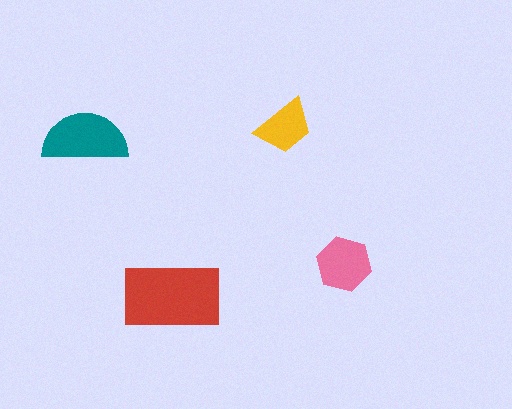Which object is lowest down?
The red rectangle is bottommost.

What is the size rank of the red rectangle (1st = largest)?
1st.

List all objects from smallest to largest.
The yellow trapezoid, the pink hexagon, the teal semicircle, the red rectangle.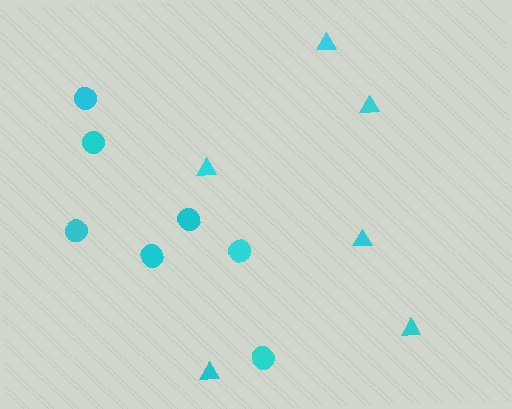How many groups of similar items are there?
There are 2 groups: one group of circles (7) and one group of triangles (6).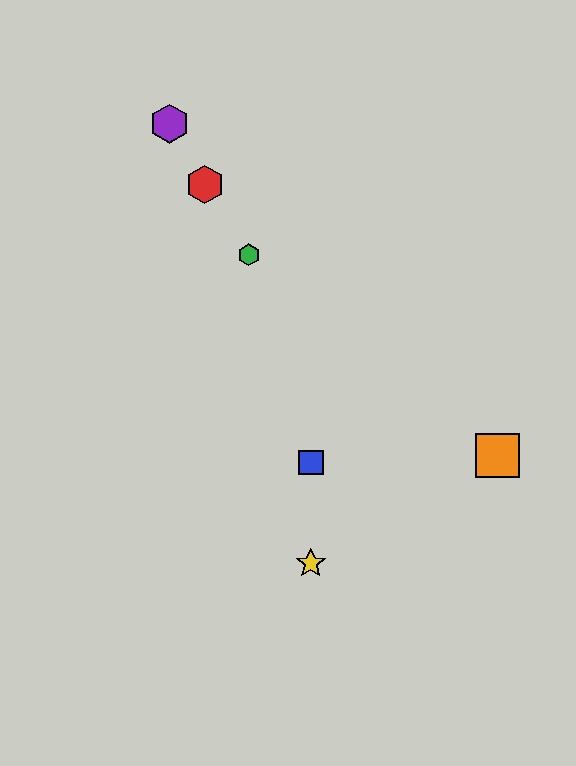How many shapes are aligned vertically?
2 shapes (the blue square, the yellow star) are aligned vertically.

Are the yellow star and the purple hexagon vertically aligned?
No, the yellow star is at x≈311 and the purple hexagon is at x≈169.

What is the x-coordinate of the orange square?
The orange square is at x≈498.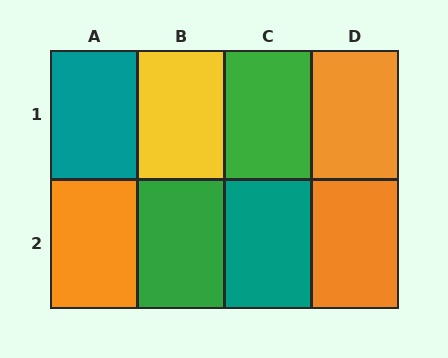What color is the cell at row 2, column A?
Orange.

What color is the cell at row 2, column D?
Orange.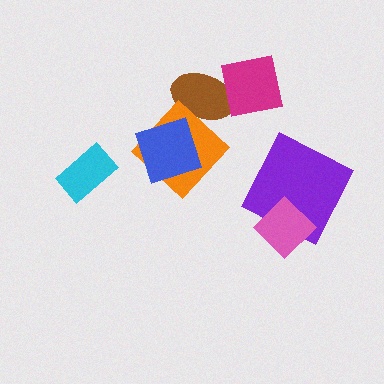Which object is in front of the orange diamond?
The blue square is in front of the orange diamond.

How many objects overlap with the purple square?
1 object overlaps with the purple square.